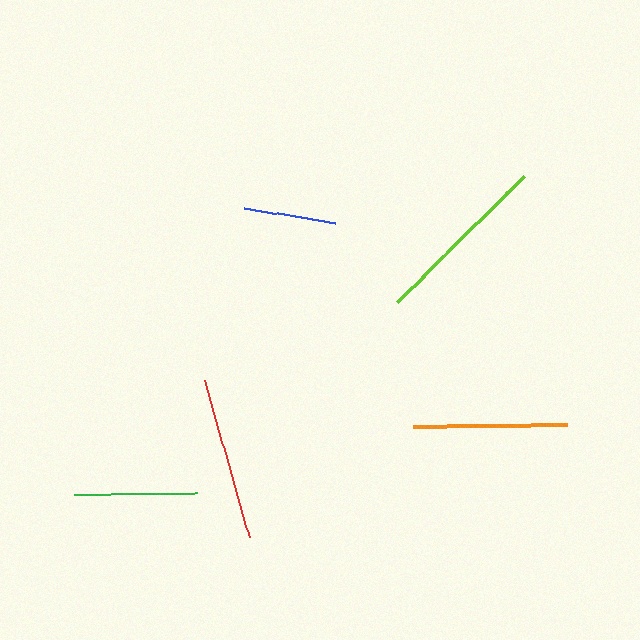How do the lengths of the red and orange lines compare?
The red and orange lines are approximately the same length.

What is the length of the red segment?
The red segment is approximately 162 pixels long.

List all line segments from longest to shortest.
From longest to shortest: lime, red, orange, green, blue.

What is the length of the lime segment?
The lime segment is approximately 180 pixels long.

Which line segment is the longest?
The lime line is the longest at approximately 180 pixels.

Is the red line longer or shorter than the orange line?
The red line is longer than the orange line.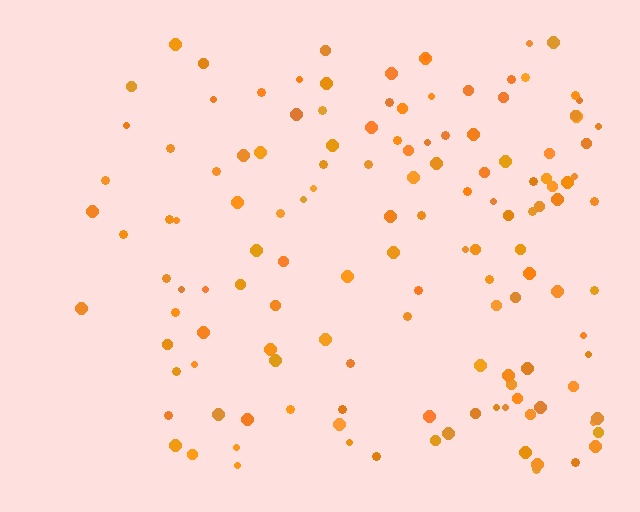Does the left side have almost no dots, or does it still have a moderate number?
Still a moderate number, just noticeably fewer than the right.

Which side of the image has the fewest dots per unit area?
The left.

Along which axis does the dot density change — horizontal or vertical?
Horizontal.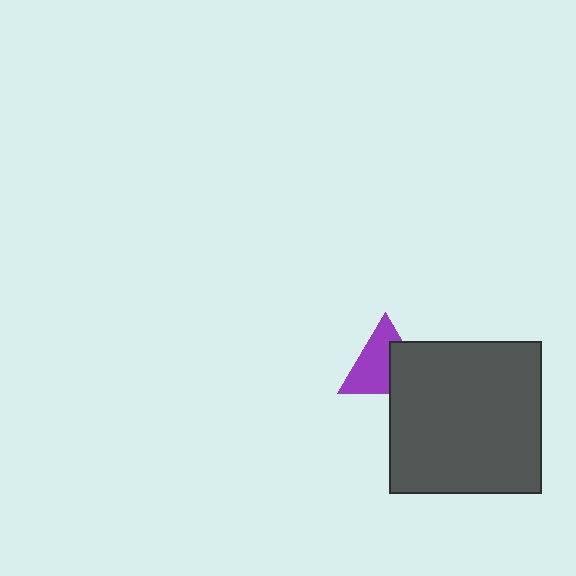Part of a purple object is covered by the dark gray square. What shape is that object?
It is a triangle.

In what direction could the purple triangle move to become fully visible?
The purple triangle could move toward the upper-left. That would shift it out from behind the dark gray square entirely.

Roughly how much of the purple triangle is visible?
About half of it is visible (roughly 62%).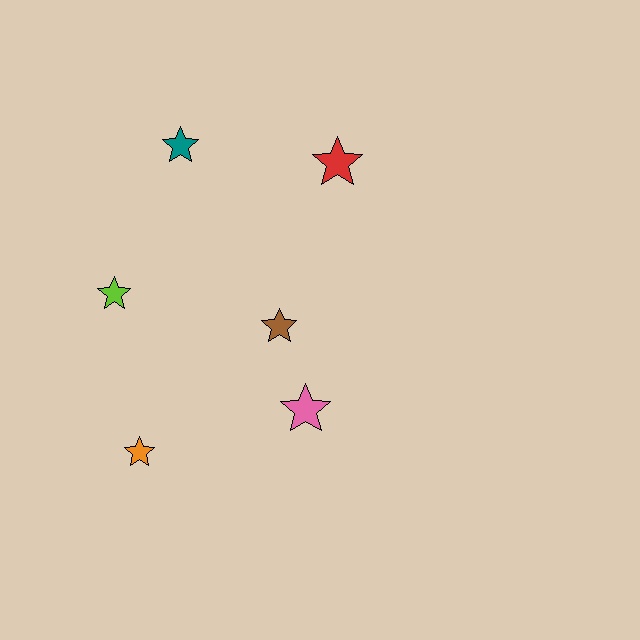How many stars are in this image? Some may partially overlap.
There are 6 stars.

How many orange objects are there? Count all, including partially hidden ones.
There is 1 orange object.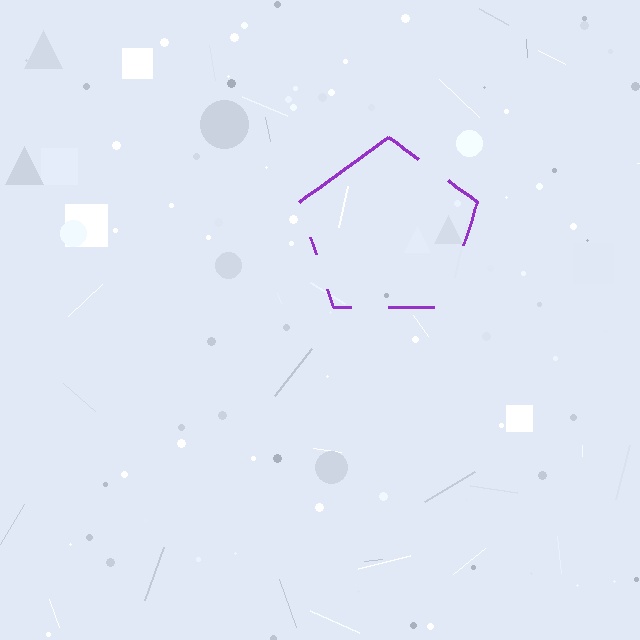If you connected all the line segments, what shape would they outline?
They would outline a pentagon.